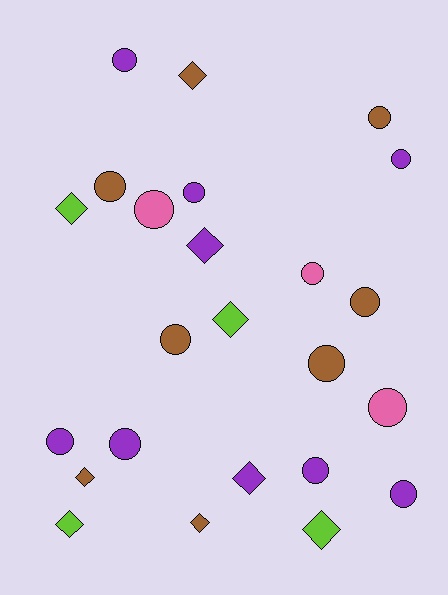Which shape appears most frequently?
Circle, with 15 objects.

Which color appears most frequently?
Purple, with 9 objects.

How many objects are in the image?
There are 24 objects.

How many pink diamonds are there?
There are no pink diamonds.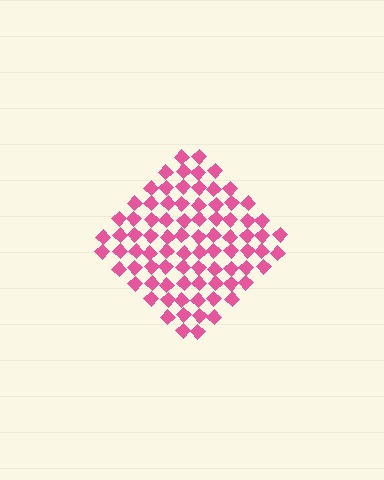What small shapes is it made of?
It is made of small diamonds.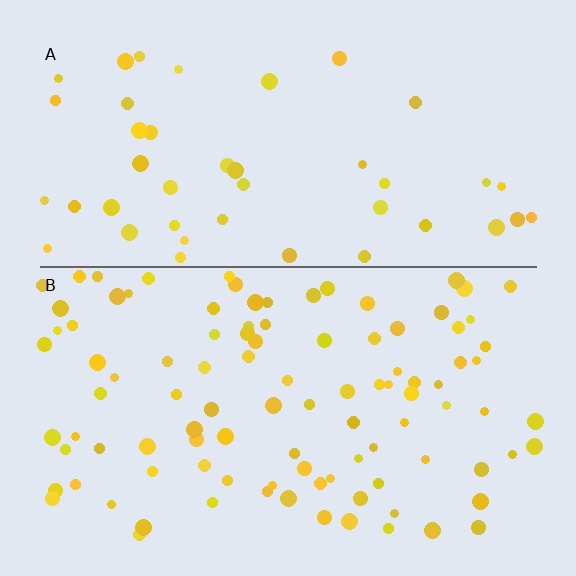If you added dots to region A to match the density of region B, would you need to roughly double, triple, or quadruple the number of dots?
Approximately double.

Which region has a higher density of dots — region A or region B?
B (the bottom).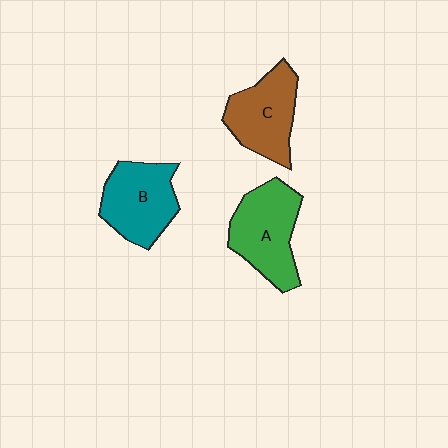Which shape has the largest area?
Shape A (green).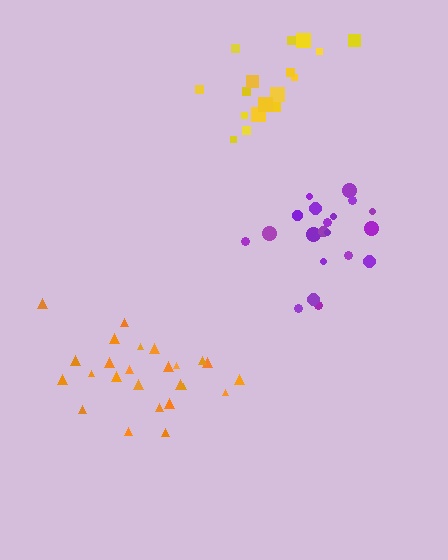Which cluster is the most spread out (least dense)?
Yellow.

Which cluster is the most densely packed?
Purple.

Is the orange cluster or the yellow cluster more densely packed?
Orange.